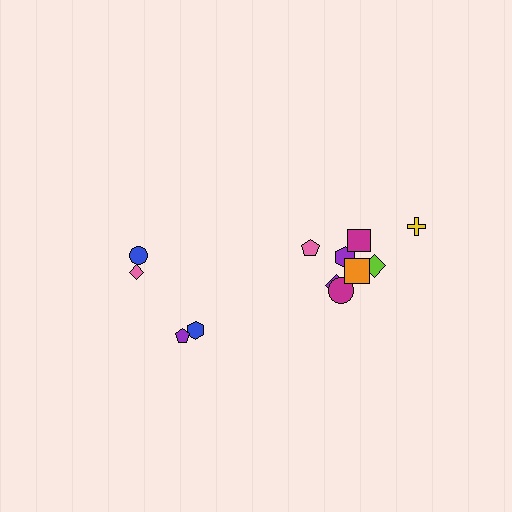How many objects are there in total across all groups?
There are 12 objects.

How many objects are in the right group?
There are 8 objects.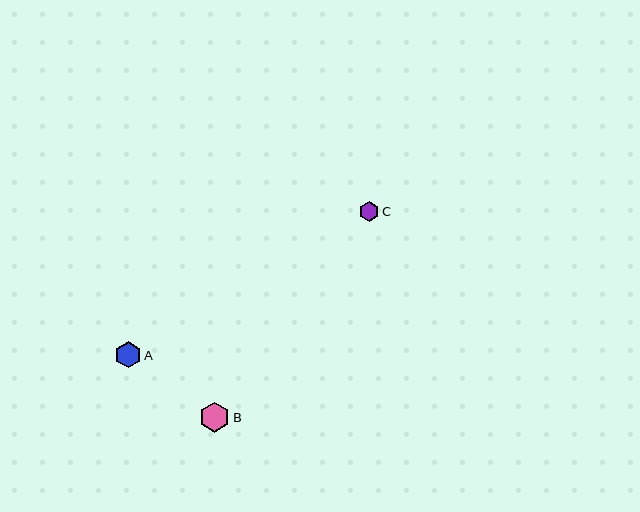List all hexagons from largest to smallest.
From largest to smallest: B, A, C.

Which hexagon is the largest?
Hexagon B is the largest with a size of approximately 30 pixels.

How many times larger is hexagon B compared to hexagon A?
Hexagon B is approximately 1.2 times the size of hexagon A.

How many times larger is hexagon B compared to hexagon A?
Hexagon B is approximately 1.2 times the size of hexagon A.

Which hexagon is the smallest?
Hexagon C is the smallest with a size of approximately 19 pixels.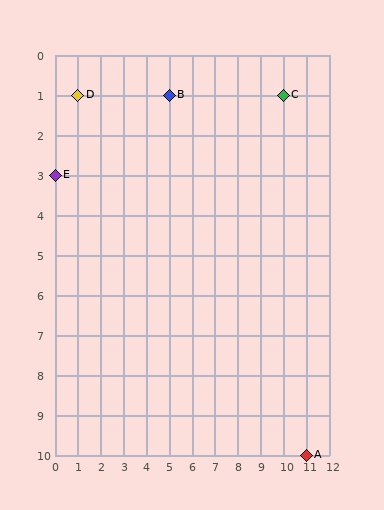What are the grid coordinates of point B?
Point B is at grid coordinates (5, 1).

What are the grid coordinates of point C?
Point C is at grid coordinates (10, 1).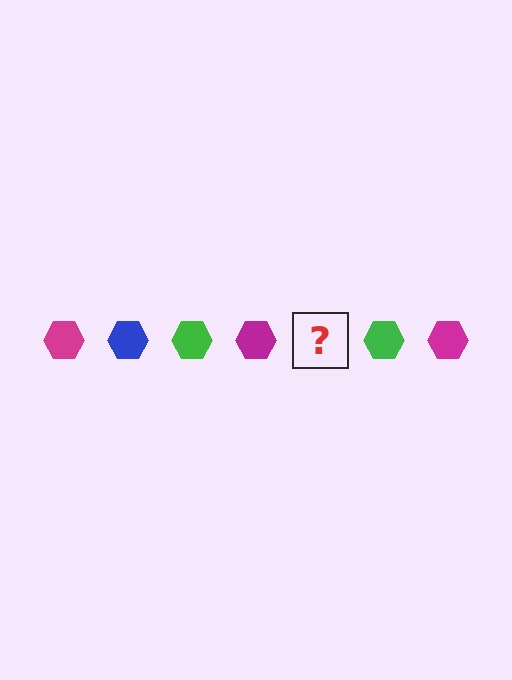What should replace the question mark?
The question mark should be replaced with a blue hexagon.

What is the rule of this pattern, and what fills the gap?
The rule is that the pattern cycles through magenta, blue, green hexagons. The gap should be filled with a blue hexagon.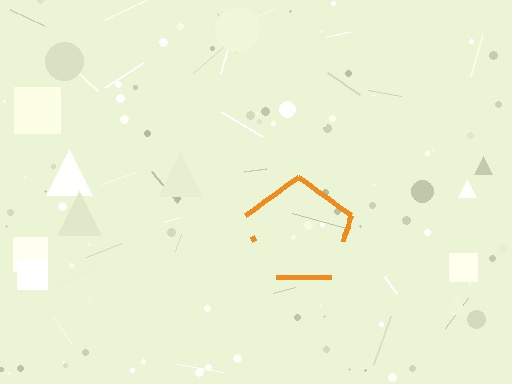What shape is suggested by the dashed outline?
The dashed outline suggests a pentagon.